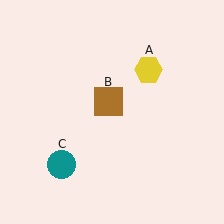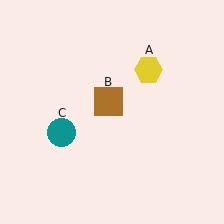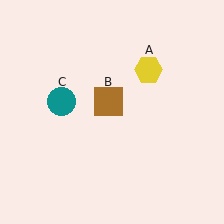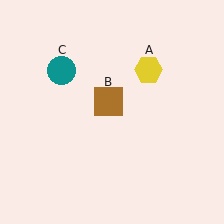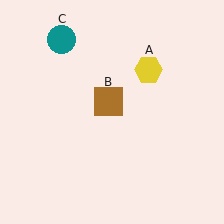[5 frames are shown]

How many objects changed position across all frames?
1 object changed position: teal circle (object C).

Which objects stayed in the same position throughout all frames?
Yellow hexagon (object A) and brown square (object B) remained stationary.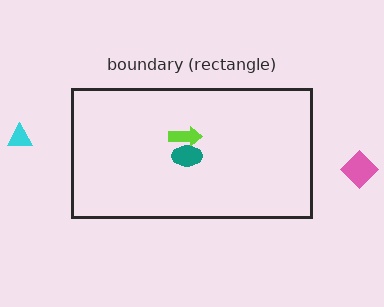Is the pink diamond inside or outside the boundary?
Outside.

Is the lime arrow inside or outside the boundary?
Inside.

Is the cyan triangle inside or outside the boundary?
Outside.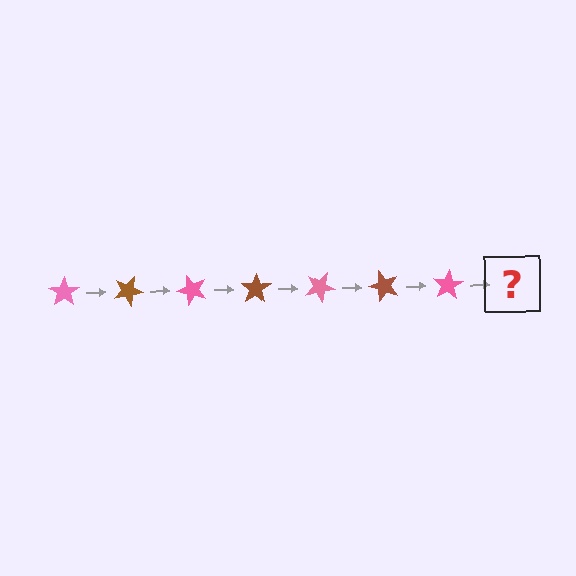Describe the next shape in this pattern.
It should be a brown star, rotated 175 degrees from the start.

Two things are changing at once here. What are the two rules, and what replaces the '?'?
The two rules are that it rotates 25 degrees each step and the color cycles through pink and brown. The '?' should be a brown star, rotated 175 degrees from the start.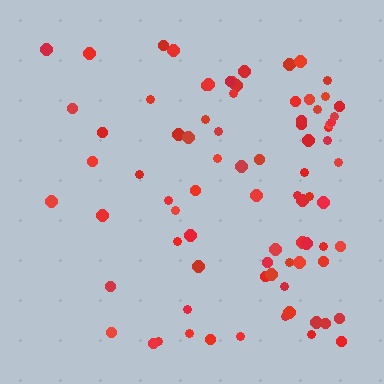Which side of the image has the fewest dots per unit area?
The left.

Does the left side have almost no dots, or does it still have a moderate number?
Still a moderate number, just noticeably fewer than the right.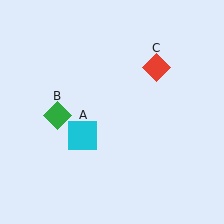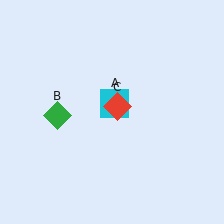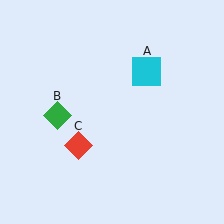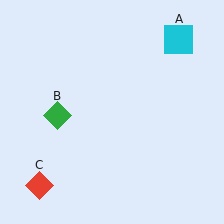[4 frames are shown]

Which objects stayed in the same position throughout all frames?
Green diamond (object B) remained stationary.